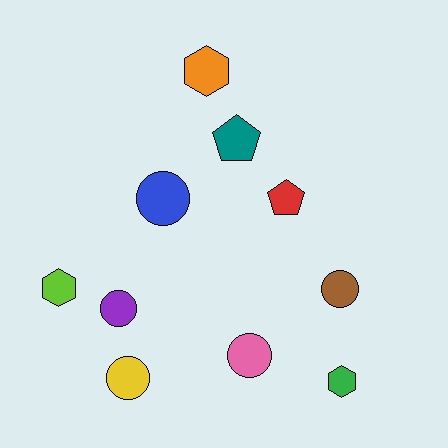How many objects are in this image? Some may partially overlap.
There are 10 objects.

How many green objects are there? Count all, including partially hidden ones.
There is 1 green object.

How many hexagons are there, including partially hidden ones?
There are 3 hexagons.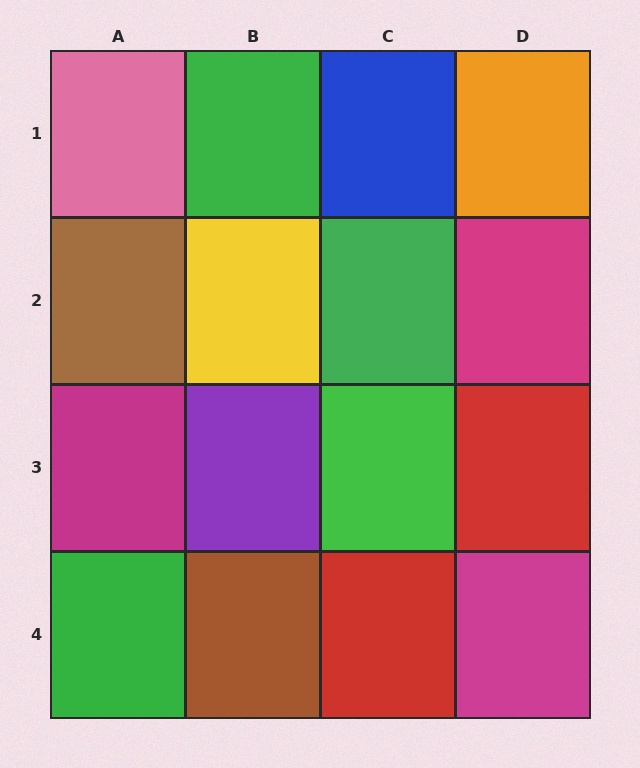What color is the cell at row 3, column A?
Magenta.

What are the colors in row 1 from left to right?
Pink, green, blue, orange.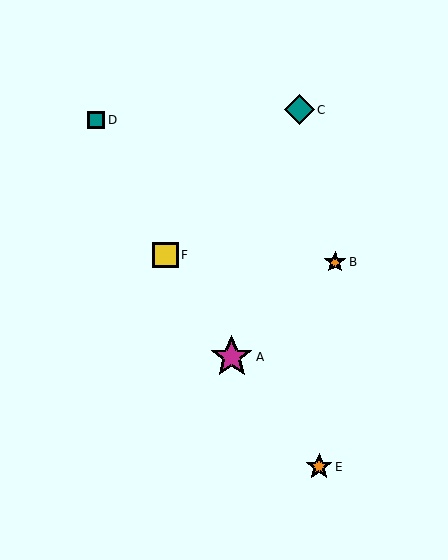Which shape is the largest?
The magenta star (labeled A) is the largest.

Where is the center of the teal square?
The center of the teal square is at (96, 120).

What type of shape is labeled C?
Shape C is a teal diamond.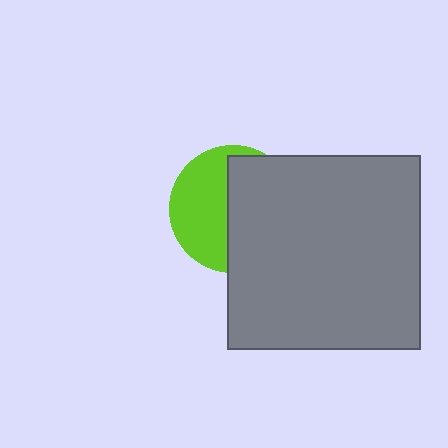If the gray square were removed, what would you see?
You would see the complete lime circle.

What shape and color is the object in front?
The object in front is a gray square.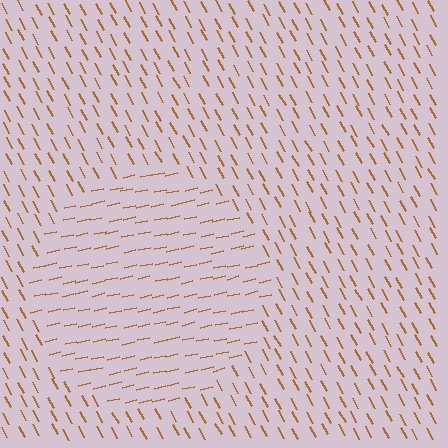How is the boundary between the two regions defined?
The boundary is defined purely by a change in line orientation (approximately 74 degrees difference). All lines are the same color and thickness.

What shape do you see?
I see a circle.